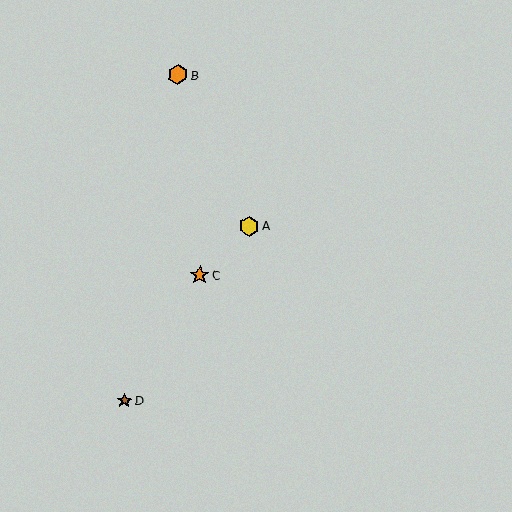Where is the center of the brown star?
The center of the brown star is at (125, 401).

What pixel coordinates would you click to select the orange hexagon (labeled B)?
Click at (178, 75) to select the orange hexagon B.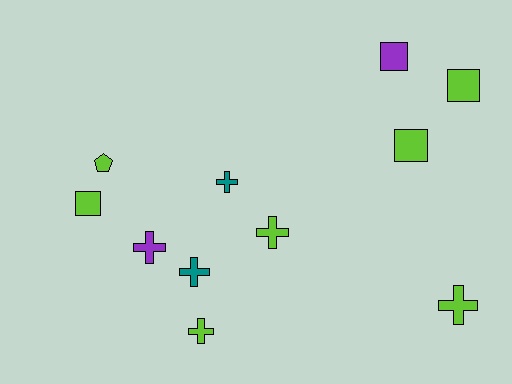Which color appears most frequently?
Lime, with 7 objects.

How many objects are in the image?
There are 11 objects.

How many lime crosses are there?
There are 3 lime crosses.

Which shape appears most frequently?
Cross, with 6 objects.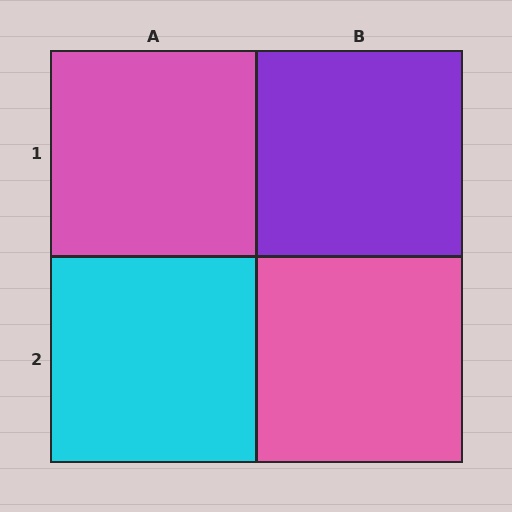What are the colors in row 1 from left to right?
Pink, purple.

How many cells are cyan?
1 cell is cyan.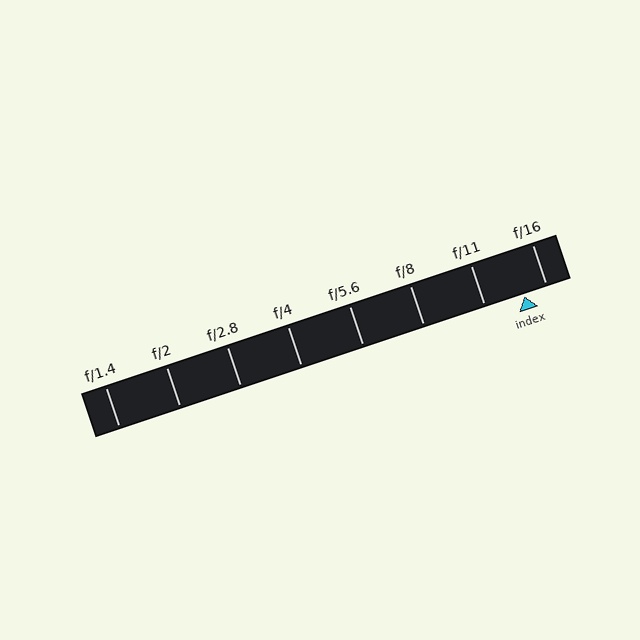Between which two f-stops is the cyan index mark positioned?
The index mark is between f/11 and f/16.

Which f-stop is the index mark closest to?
The index mark is closest to f/16.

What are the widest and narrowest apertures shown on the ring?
The widest aperture shown is f/1.4 and the narrowest is f/16.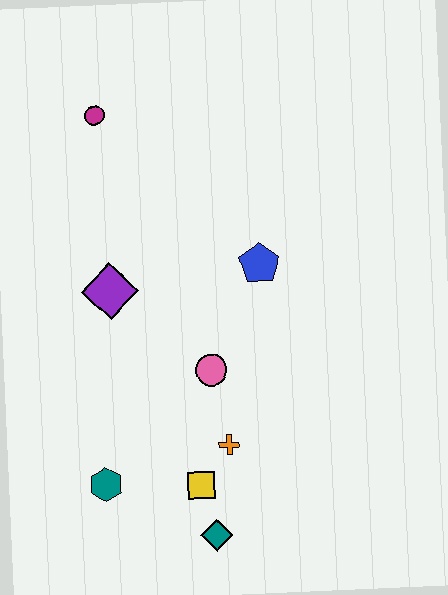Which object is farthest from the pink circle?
The magenta circle is farthest from the pink circle.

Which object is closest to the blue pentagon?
The pink circle is closest to the blue pentagon.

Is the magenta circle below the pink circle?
No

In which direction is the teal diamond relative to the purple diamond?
The teal diamond is below the purple diamond.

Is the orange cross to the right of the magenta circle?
Yes